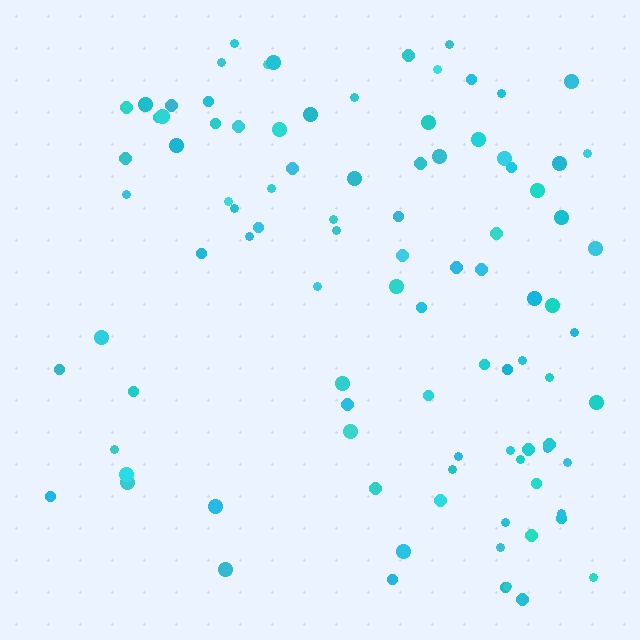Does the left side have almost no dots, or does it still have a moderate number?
Still a moderate number, just noticeably fewer than the right.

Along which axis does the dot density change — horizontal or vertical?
Horizontal.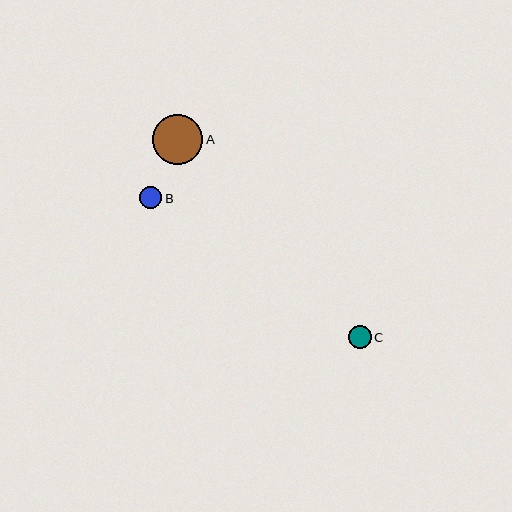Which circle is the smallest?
Circle B is the smallest with a size of approximately 22 pixels.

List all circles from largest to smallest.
From largest to smallest: A, C, B.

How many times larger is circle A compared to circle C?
Circle A is approximately 2.2 times the size of circle C.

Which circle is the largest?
Circle A is the largest with a size of approximately 50 pixels.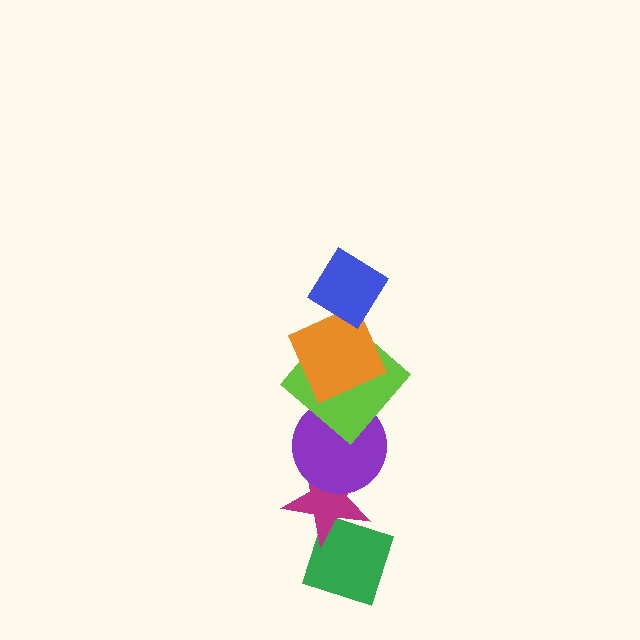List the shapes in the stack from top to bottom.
From top to bottom: the blue diamond, the orange square, the lime diamond, the purple circle, the magenta star, the green diamond.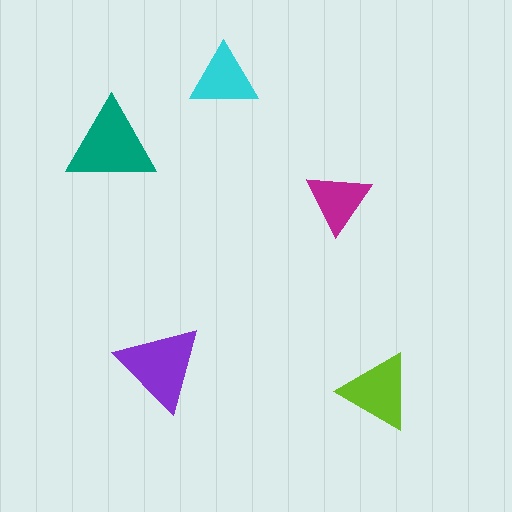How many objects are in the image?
There are 5 objects in the image.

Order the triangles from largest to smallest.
the teal one, the purple one, the lime one, the cyan one, the magenta one.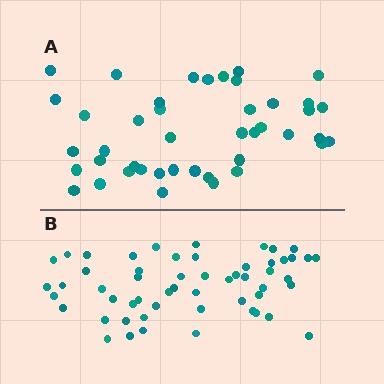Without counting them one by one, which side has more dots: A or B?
Region B (the bottom region) has more dots.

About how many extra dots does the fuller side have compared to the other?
Region B has roughly 12 or so more dots than region A.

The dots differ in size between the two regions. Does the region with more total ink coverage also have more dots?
No. Region A has more total ink coverage because its dots are larger, but region B actually contains more individual dots. Total area can be misleading — the number of items is what matters here.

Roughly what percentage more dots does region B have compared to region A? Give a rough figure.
About 30% more.